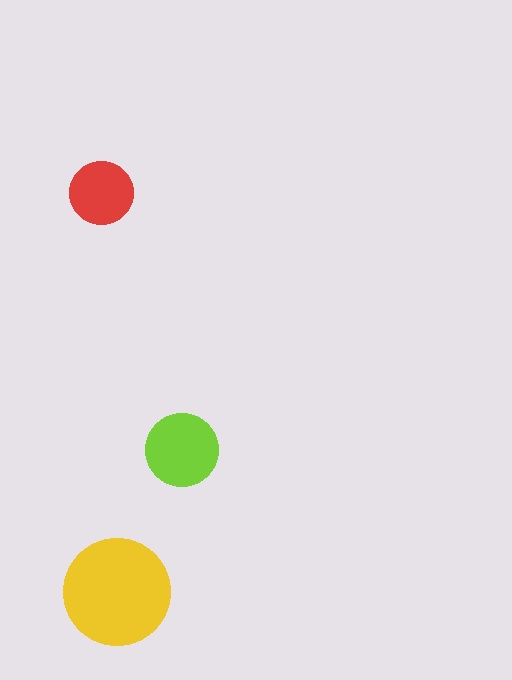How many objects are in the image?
There are 3 objects in the image.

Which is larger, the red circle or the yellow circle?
The yellow one.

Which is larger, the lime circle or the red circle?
The lime one.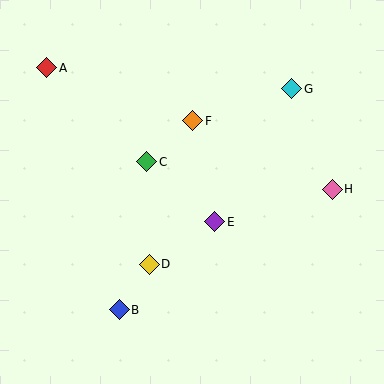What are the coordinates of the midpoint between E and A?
The midpoint between E and A is at (131, 145).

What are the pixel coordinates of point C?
Point C is at (147, 162).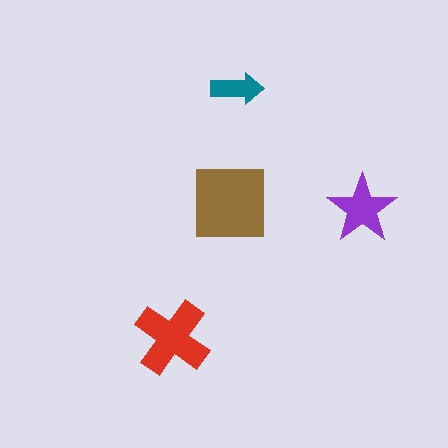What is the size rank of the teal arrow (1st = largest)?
4th.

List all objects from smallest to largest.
The teal arrow, the purple star, the red cross, the brown square.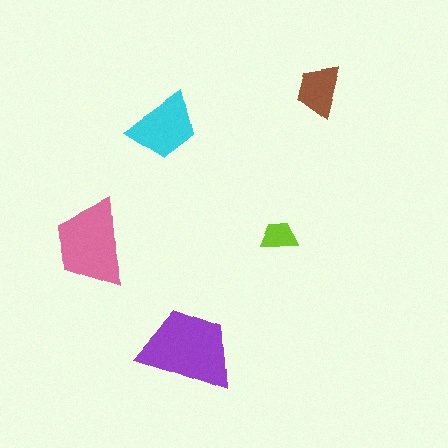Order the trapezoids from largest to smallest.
the purple one, the pink one, the cyan one, the brown one, the lime one.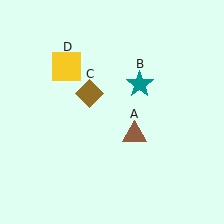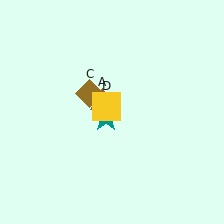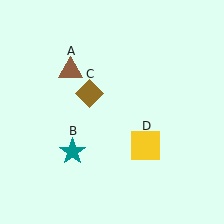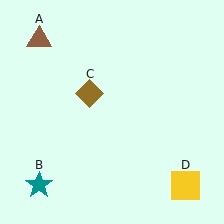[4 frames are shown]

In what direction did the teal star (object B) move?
The teal star (object B) moved down and to the left.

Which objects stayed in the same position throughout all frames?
Brown diamond (object C) remained stationary.